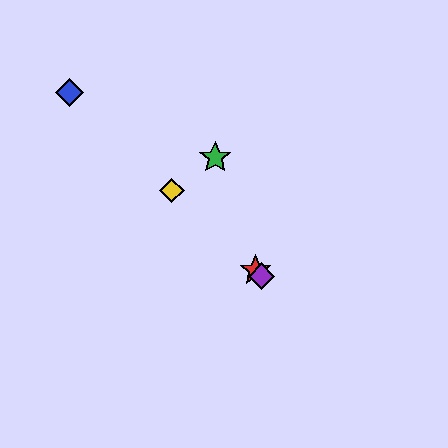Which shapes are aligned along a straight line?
The red star, the blue diamond, the yellow diamond, the purple diamond are aligned along a straight line.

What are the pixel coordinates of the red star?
The red star is at (256, 270).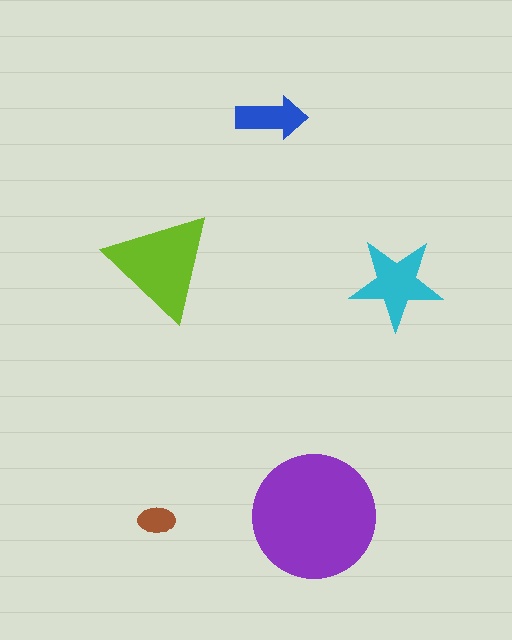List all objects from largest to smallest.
The purple circle, the lime triangle, the cyan star, the blue arrow, the brown ellipse.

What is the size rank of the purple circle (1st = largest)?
1st.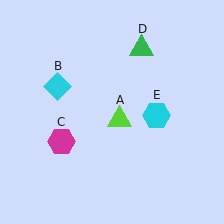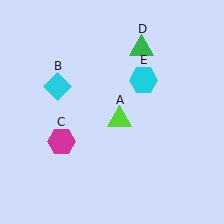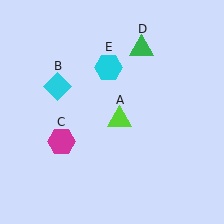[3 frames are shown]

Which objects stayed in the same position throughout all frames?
Lime triangle (object A) and cyan diamond (object B) and magenta hexagon (object C) and green triangle (object D) remained stationary.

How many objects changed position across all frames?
1 object changed position: cyan hexagon (object E).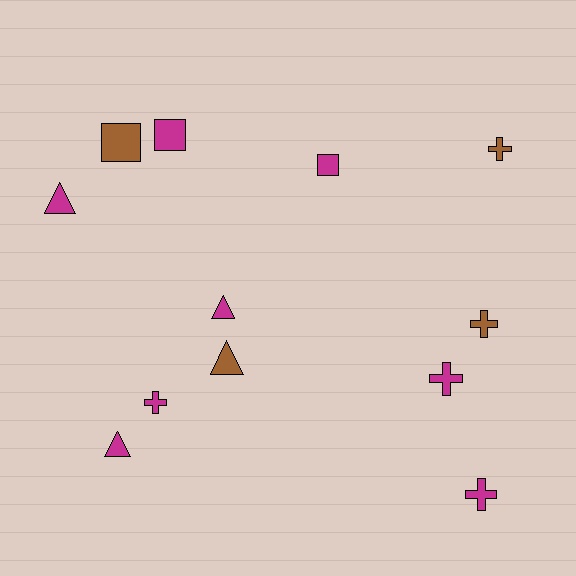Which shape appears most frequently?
Cross, with 5 objects.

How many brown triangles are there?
There is 1 brown triangle.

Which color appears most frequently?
Magenta, with 8 objects.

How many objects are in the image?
There are 12 objects.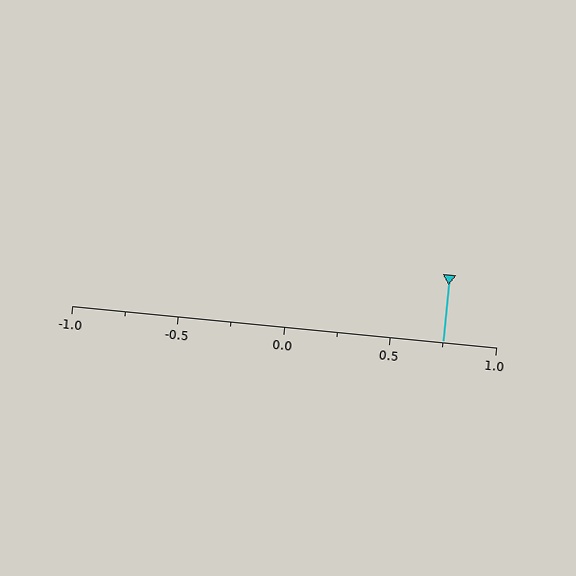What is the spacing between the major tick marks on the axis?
The major ticks are spaced 0.5 apart.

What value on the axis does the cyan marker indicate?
The marker indicates approximately 0.75.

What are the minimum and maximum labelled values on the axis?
The axis runs from -1.0 to 1.0.